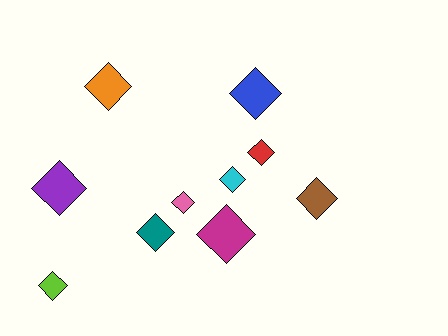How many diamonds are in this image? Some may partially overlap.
There are 10 diamonds.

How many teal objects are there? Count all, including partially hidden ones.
There is 1 teal object.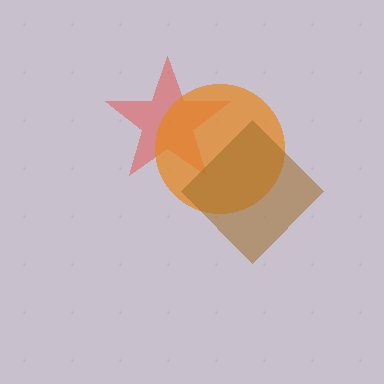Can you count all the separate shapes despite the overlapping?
Yes, there are 3 separate shapes.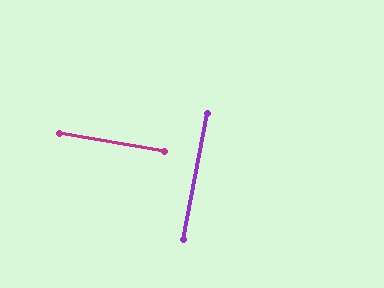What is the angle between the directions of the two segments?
Approximately 89 degrees.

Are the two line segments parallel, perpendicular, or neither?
Perpendicular — they meet at approximately 89°.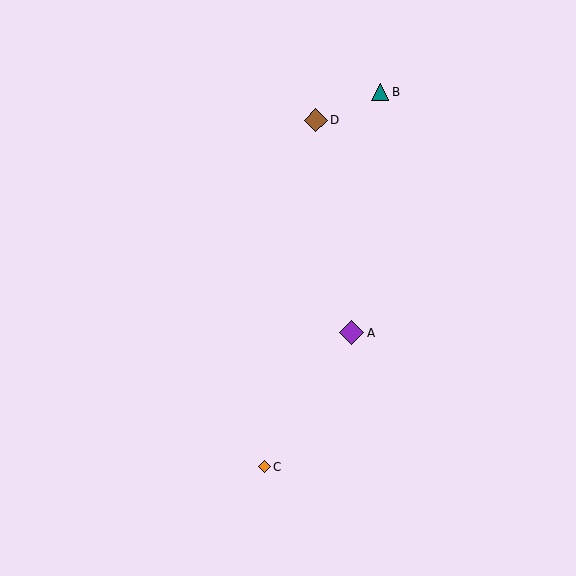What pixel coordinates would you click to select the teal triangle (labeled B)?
Click at (380, 92) to select the teal triangle B.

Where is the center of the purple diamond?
The center of the purple diamond is at (352, 333).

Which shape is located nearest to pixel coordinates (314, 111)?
The brown diamond (labeled D) at (316, 120) is nearest to that location.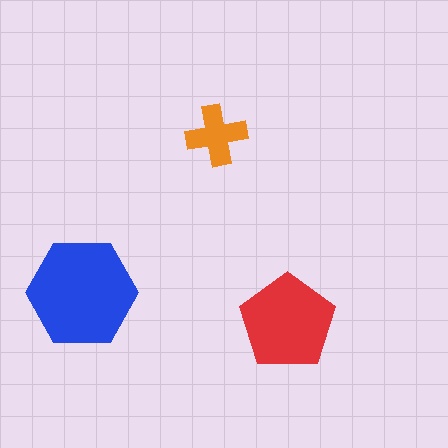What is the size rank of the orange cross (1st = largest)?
3rd.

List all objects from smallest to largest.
The orange cross, the red pentagon, the blue hexagon.